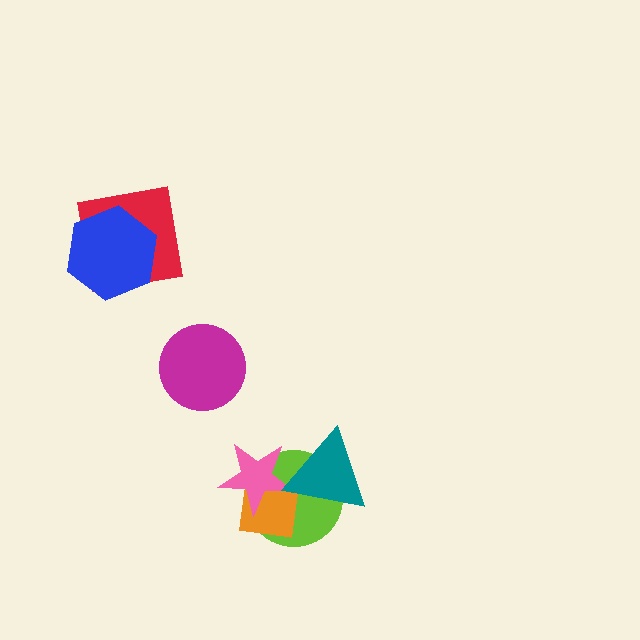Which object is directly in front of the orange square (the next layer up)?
The pink star is directly in front of the orange square.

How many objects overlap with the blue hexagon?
1 object overlaps with the blue hexagon.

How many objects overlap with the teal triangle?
3 objects overlap with the teal triangle.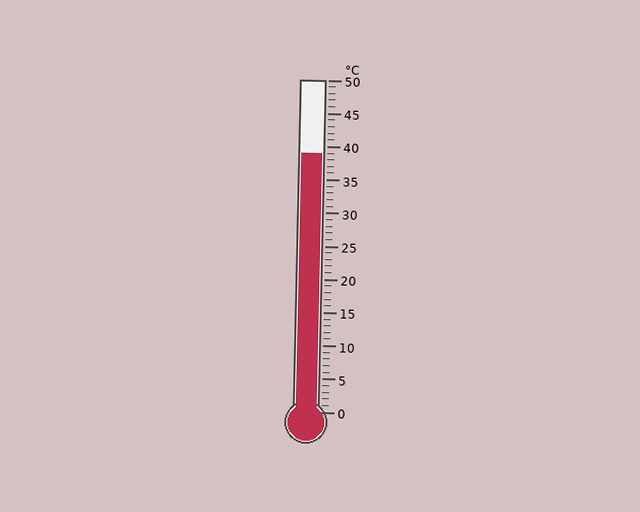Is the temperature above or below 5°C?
The temperature is above 5°C.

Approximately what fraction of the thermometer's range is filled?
The thermometer is filled to approximately 80% of its range.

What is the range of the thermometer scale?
The thermometer scale ranges from 0°C to 50°C.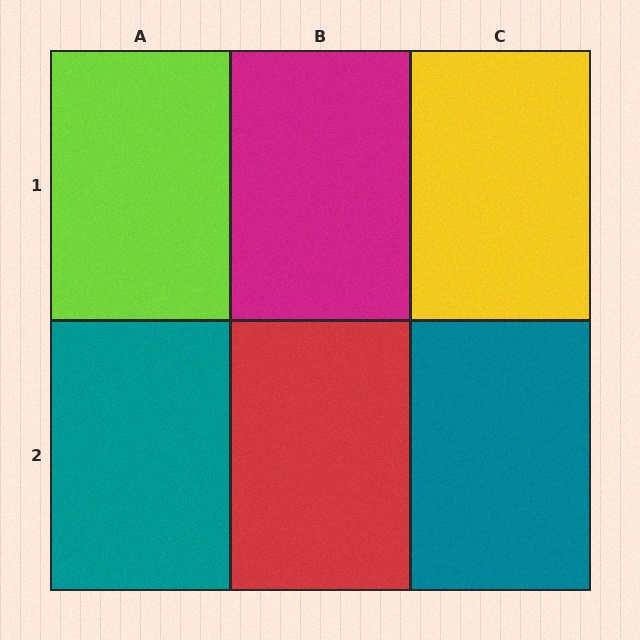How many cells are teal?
2 cells are teal.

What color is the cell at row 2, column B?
Red.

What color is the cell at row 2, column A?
Teal.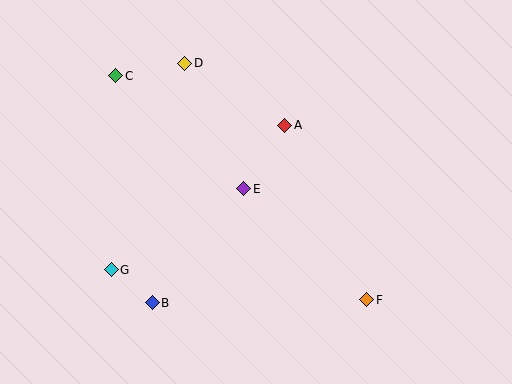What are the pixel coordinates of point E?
Point E is at (244, 189).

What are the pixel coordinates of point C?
Point C is at (116, 76).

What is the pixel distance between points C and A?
The distance between C and A is 176 pixels.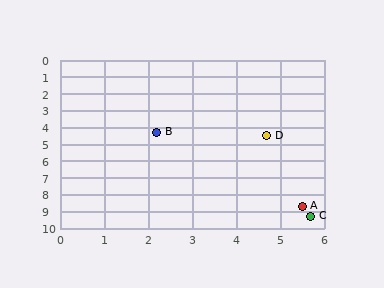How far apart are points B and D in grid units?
Points B and D are about 2.5 grid units apart.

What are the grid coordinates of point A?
Point A is at approximately (5.5, 8.7).